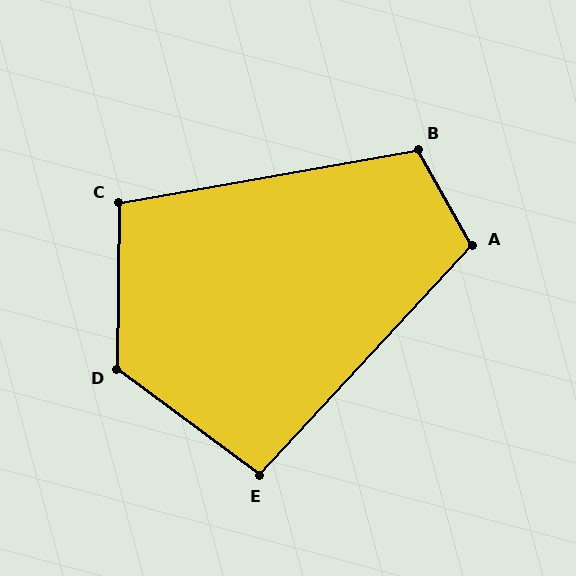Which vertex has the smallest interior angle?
E, at approximately 96 degrees.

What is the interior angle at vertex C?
Approximately 101 degrees (obtuse).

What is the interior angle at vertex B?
Approximately 110 degrees (obtuse).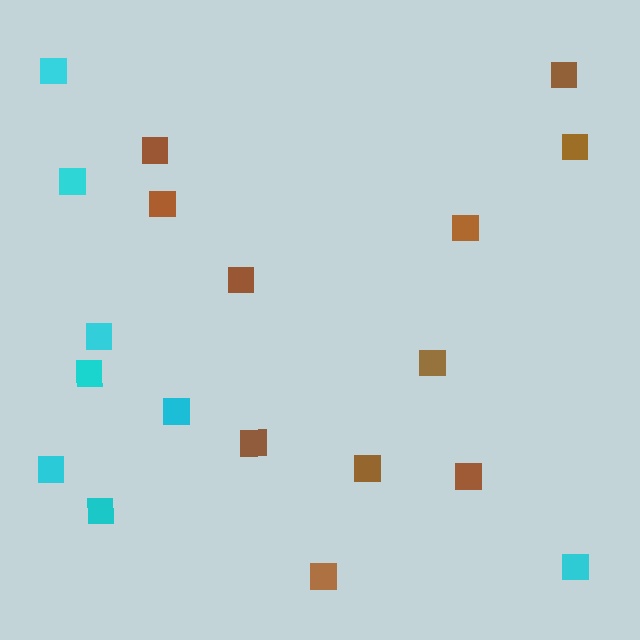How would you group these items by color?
There are 2 groups: one group of brown squares (11) and one group of cyan squares (8).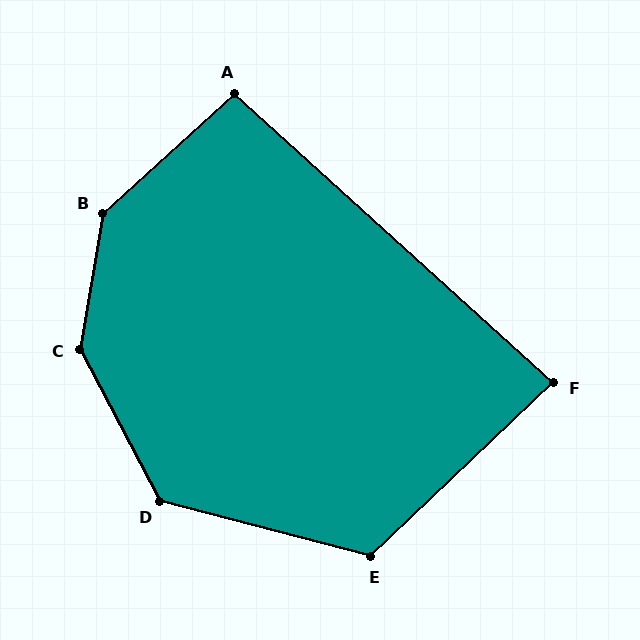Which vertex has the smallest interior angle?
F, at approximately 86 degrees.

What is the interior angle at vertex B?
Approximately 142 degrees (obtuse).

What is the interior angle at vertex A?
Approximately 95 degrees (obtuse).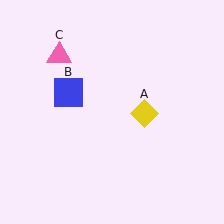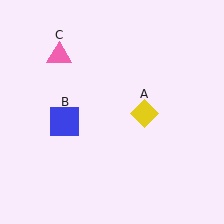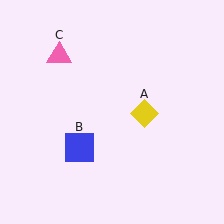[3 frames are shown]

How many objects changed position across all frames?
1 object changed position: blue square (object B).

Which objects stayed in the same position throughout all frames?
Yellow diamond (object A) and pink triangle (object C) remained stationary.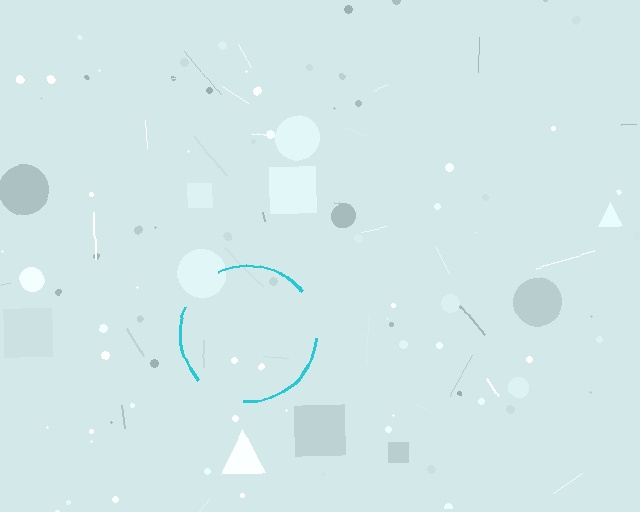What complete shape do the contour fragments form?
The contour fragments form a circle.